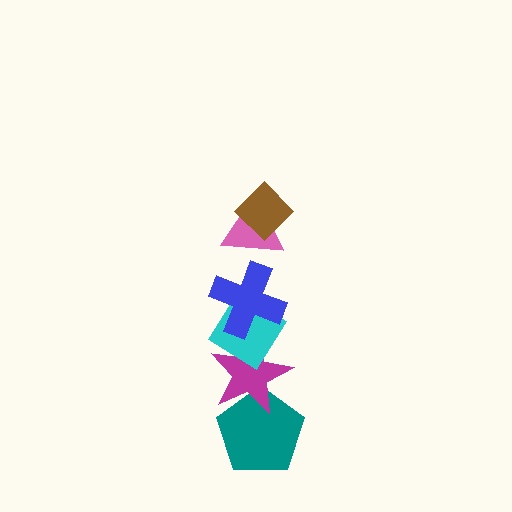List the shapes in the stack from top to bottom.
From top to bottom: the brown diamond, the pink triangle, the blue cross, the cyan diamond, the magenta star, the teal pentagon.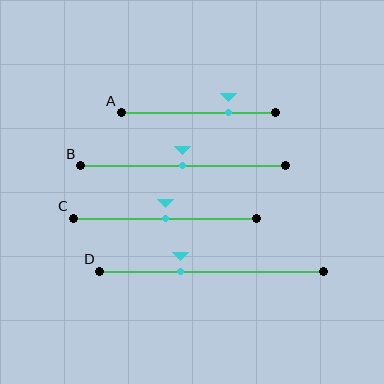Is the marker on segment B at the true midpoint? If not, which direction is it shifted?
Yes, the marker on segment B is at the true midpoint.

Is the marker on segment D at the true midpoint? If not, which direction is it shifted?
No, the marker on segment D is shifted to the left by about 14% of the segment length.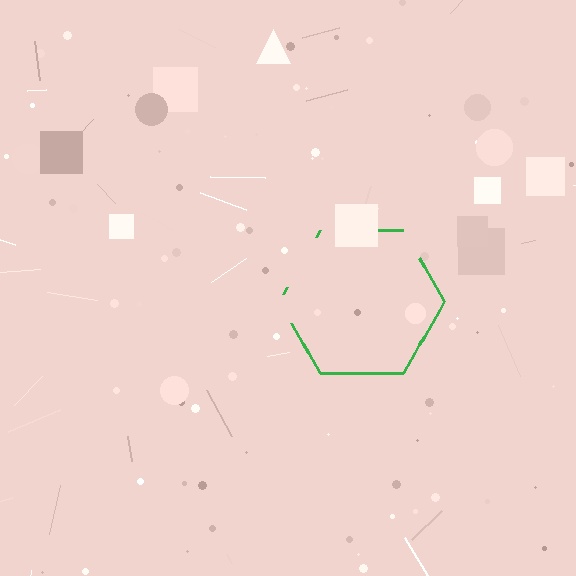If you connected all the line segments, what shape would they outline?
They would outline a hexagon.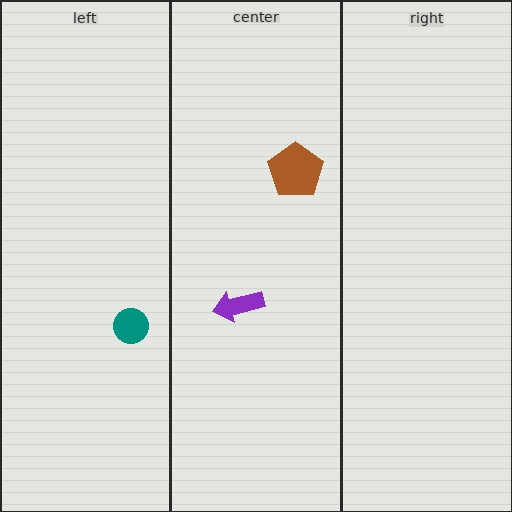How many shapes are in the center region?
2.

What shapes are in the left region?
The teal circle.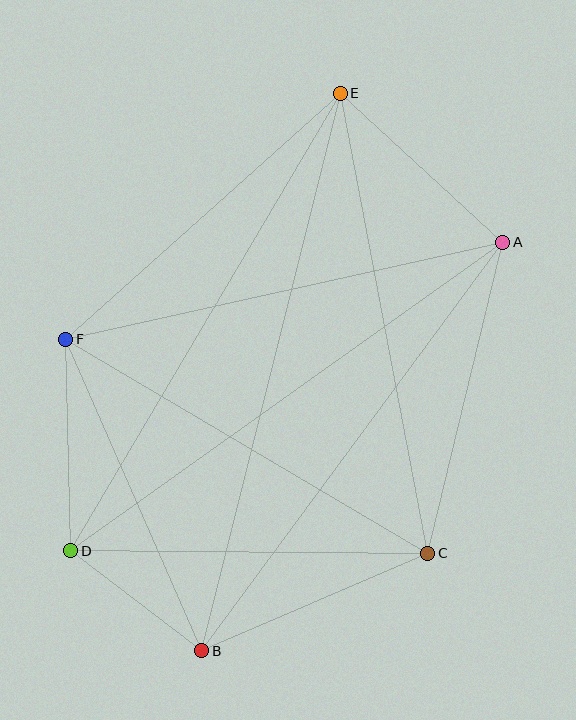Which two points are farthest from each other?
Points B and E are farthest from each other.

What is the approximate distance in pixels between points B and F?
The distance between B and F is approximately 340 pixels.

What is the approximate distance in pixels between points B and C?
The distance between B and C is approximately 246 pixels.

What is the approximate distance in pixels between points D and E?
The distance between D and E is approximately 531 pixels.